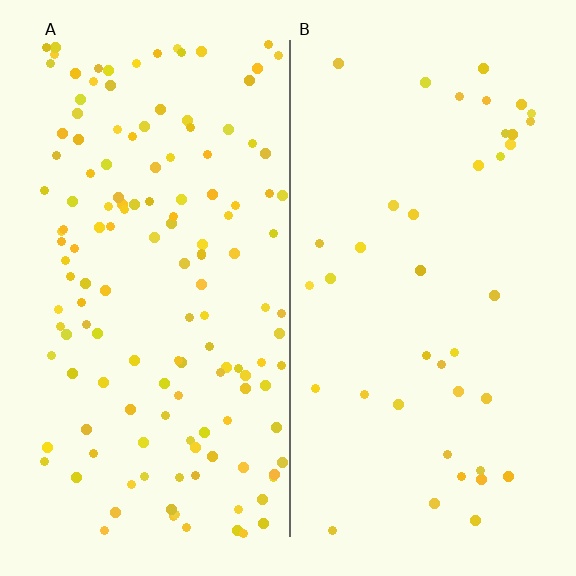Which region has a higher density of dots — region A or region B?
A (the left).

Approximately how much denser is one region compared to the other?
Approximately 3.5× — region A over region B.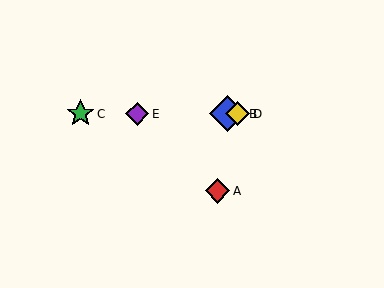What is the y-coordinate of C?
Object C is at y≈114.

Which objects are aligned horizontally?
Objects B, C, D, E are aligned horizontally.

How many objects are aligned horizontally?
4 objects (B, C, D, E) are aligned horizontally.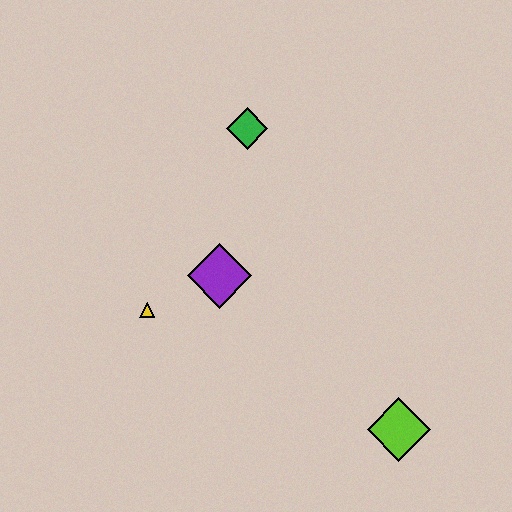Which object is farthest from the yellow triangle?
The lime diamond is farthest from the yellow triangle.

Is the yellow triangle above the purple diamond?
No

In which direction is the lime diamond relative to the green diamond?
The lime diamond is below the green diamond.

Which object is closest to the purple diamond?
The yellow triangle is closest to the purple diamond.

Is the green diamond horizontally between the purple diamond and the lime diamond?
Yes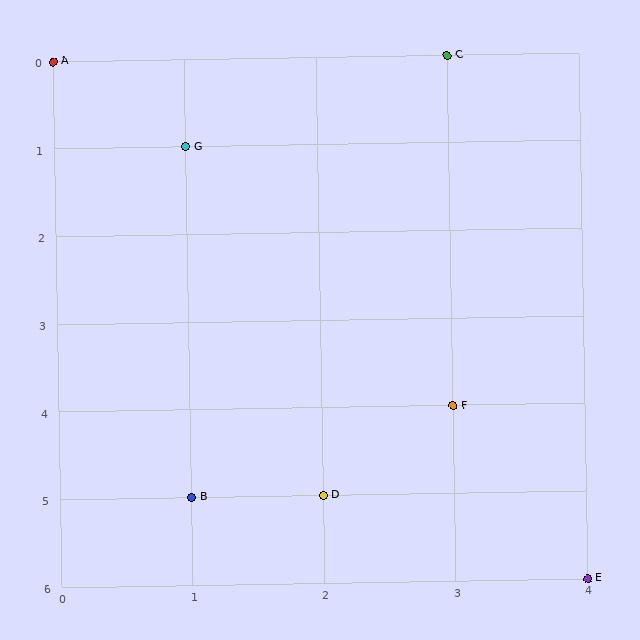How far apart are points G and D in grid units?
Points G and D are 1 column and 4 rows apart (about 4.1 grid units diagonally).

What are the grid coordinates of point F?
Point F is at grid coordinates (3, 4).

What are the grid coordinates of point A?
Point A is at grid coordinates (0, 0).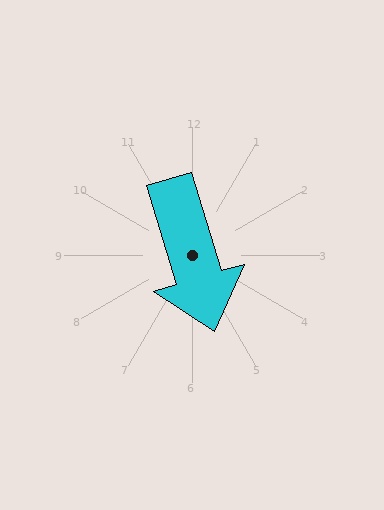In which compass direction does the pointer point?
South.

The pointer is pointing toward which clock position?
Roughly 5 o'clock.